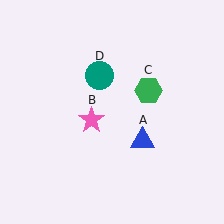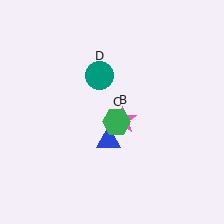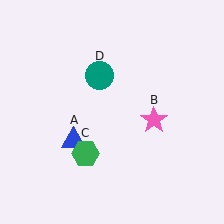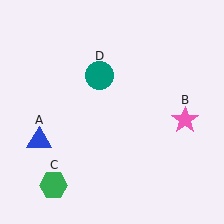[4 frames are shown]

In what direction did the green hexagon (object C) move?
The green hexagon (object C) moved down and to the left.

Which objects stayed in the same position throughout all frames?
Teal circle (object D) remained stationary.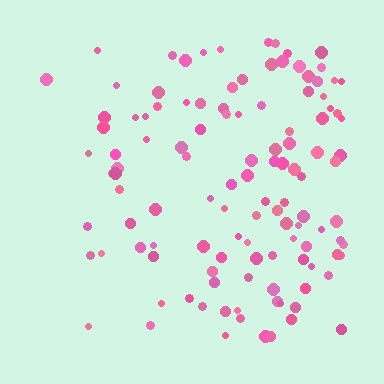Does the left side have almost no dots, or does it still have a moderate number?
Still a moderate number, just noticeably fewer than the right.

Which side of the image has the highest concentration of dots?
The right.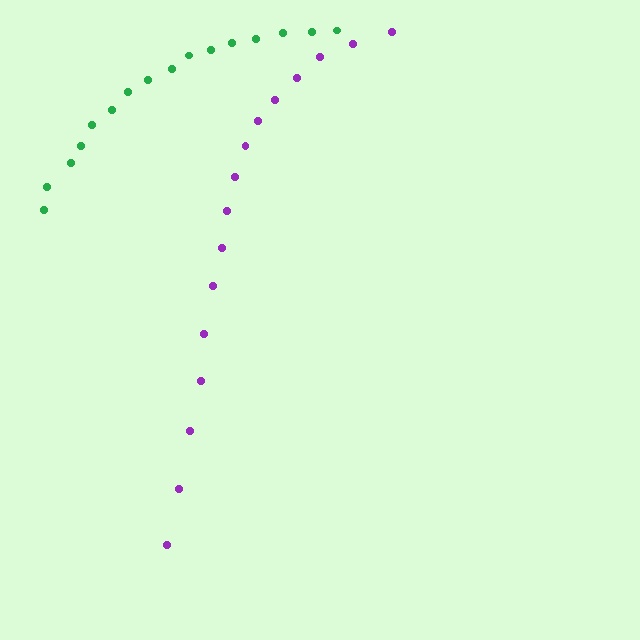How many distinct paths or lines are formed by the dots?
There are 2 distinct paths.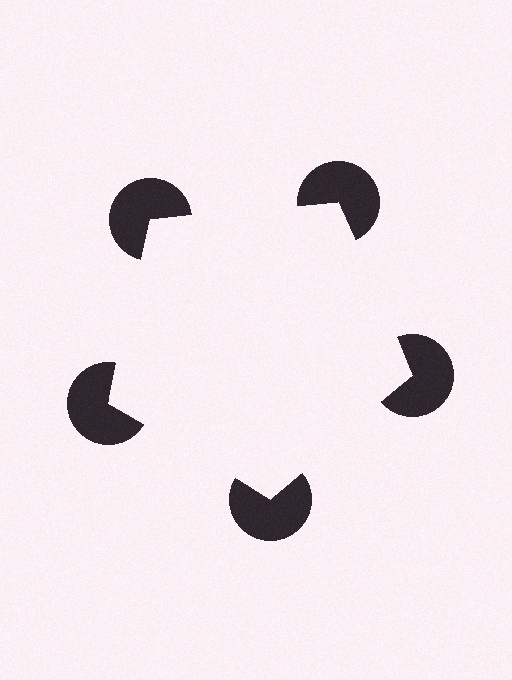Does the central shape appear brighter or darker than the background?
It typically appears slightly brighter than the background, even though no actual brightness change is drawn.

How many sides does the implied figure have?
5 sides.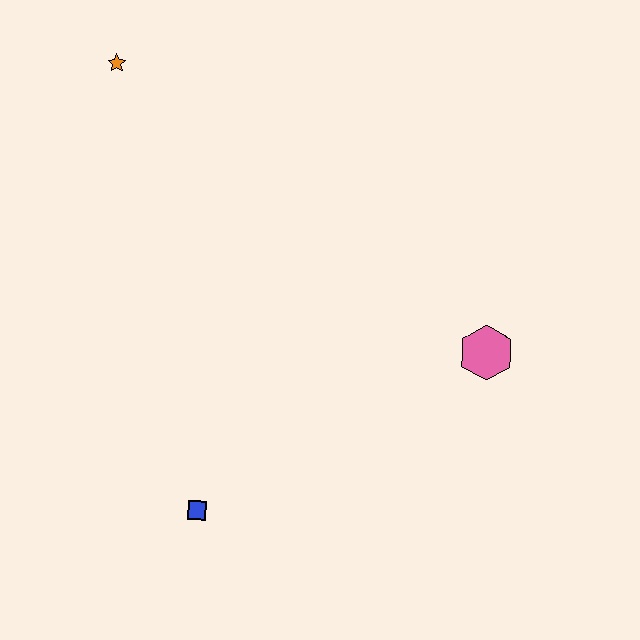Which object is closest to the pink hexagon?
The blue square is closest to the pink hexagon.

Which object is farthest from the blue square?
The orange star is farthest from the blue square.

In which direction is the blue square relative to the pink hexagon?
The blue square is to the left of the pink hexagon.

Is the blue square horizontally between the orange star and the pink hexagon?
Yes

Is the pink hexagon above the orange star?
No